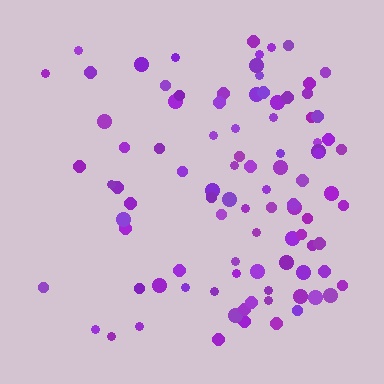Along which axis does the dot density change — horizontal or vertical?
Horizontal.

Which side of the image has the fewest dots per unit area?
The left.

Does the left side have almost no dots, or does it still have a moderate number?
Still a moderate number, just noticeably fewer than the right.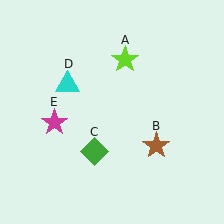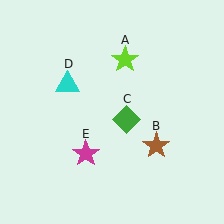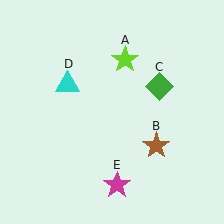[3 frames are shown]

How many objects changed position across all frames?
2 objects changed position: green diamond (object C), magenta star (object E).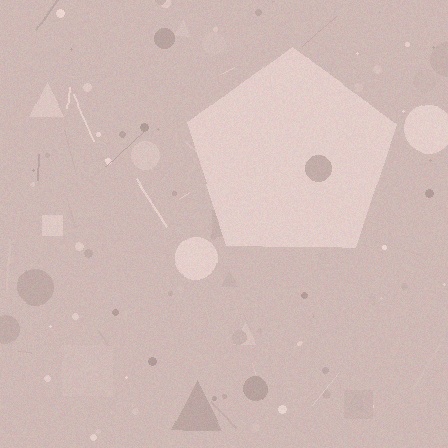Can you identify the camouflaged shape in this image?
The camouflaged shape is a pentagon.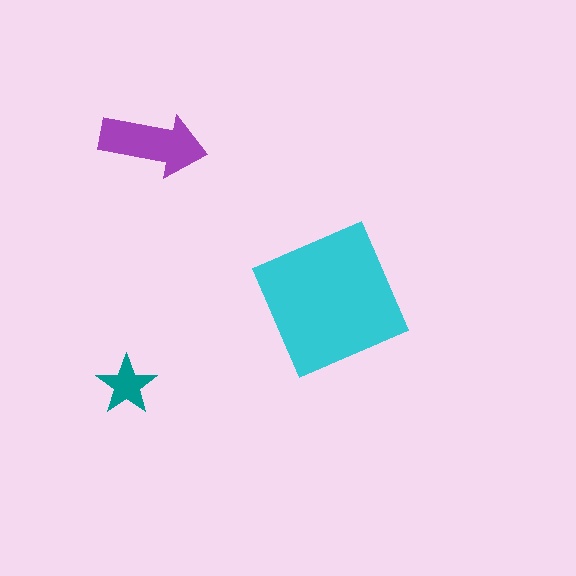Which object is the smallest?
The teal star.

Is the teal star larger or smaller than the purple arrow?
Smaller.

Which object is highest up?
The purple arrow is topmost.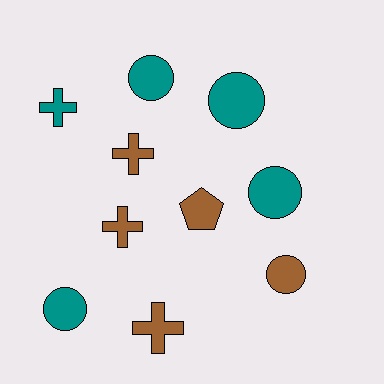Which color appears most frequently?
Brown, with 5 objects.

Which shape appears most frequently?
Circle, with 5 objects.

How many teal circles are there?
There are 4 teal circles.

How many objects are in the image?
There are 10 objects.